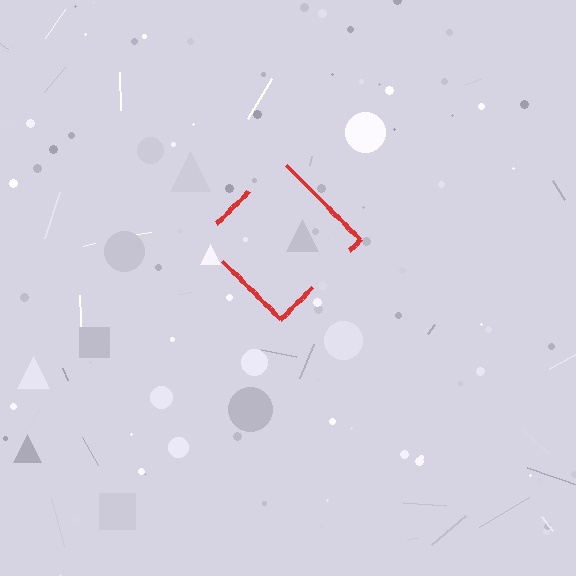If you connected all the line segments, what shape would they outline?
They would outline a diamond.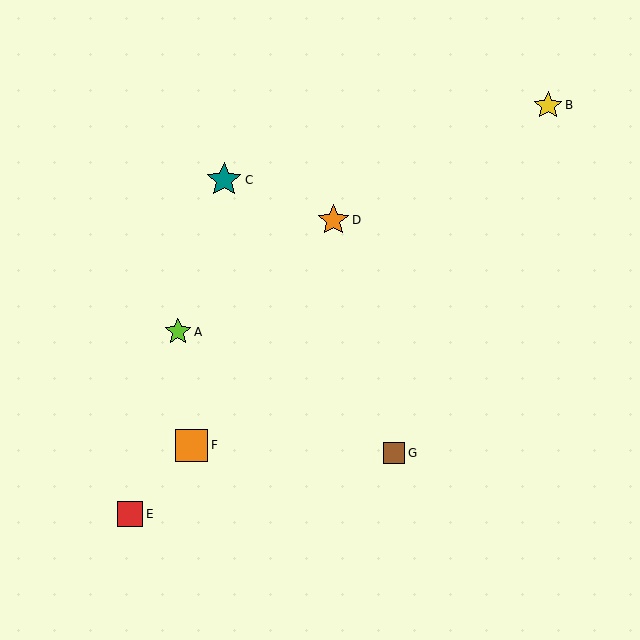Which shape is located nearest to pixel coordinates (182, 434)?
The orange square (labeled F) at (192, 445) is nearest to that location.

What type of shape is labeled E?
Shape E is a red square.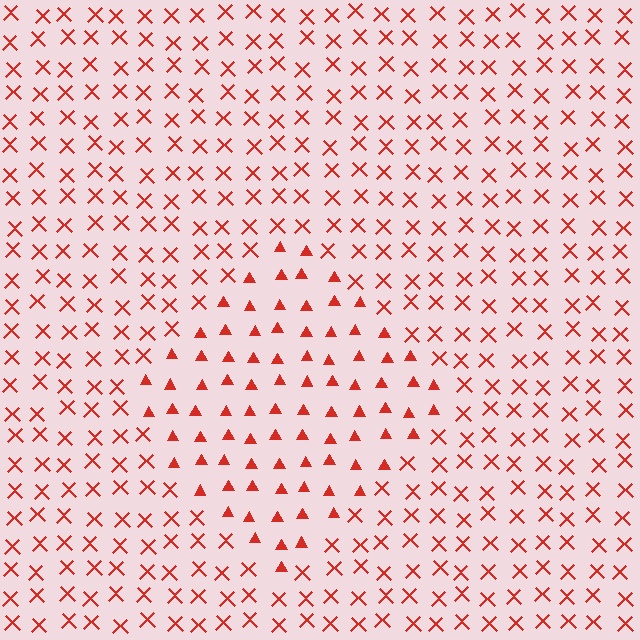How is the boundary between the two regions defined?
The boundary is defined by a change in element shape: triangles inside vs. X marks outside. All elements share the same color and spacing.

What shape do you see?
I see a diamond.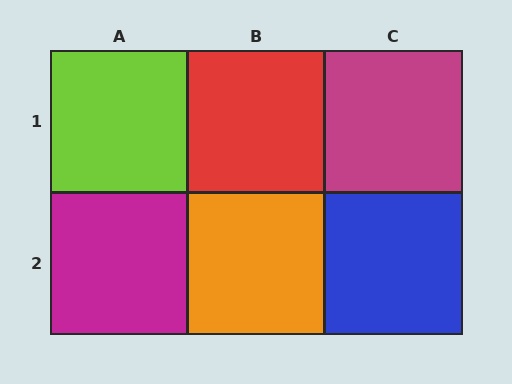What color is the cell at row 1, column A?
Lime.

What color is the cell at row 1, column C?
Magenta.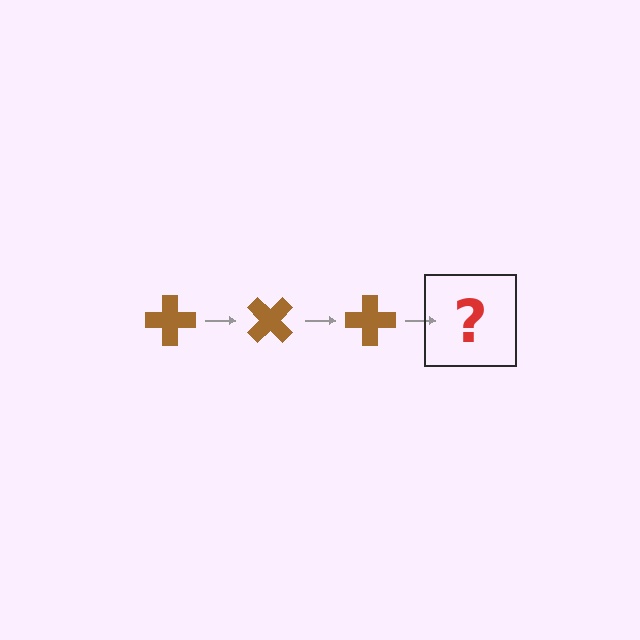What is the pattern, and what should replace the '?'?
The pattern is that the cross rotates 45 degrees each step. The '?' should be a brown cross rotated 135 degrees.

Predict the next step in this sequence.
The next step is a brown cross rotated 135 degrees.